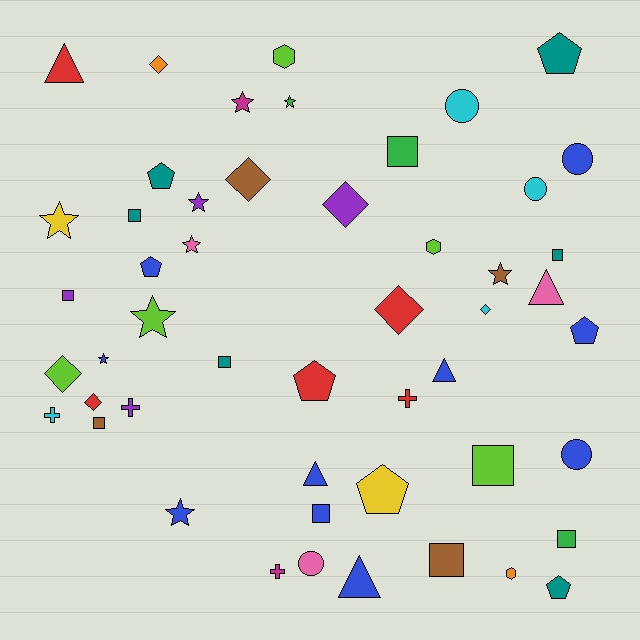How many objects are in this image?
There are 50 objects.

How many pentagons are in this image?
There are 7 pentagons.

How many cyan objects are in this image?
There are 4 cyan objects.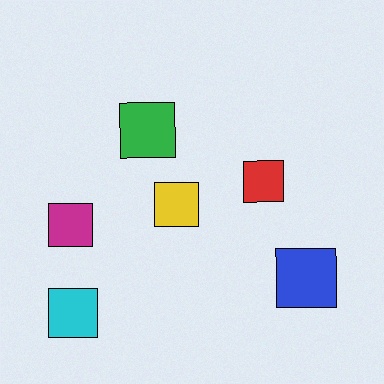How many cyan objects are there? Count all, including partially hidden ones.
There is 1 cyan object.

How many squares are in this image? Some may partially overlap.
There are 6 squares.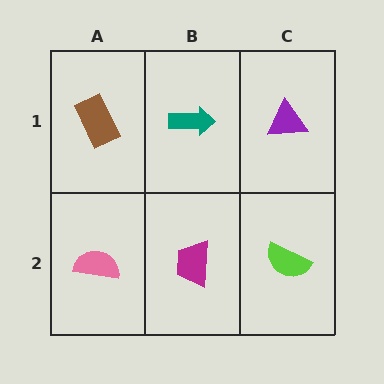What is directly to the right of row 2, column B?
A lime semicircle.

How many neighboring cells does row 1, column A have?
2.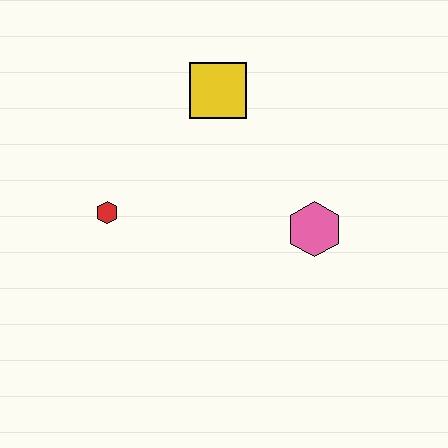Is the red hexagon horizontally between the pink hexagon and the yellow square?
No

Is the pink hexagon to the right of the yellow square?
Yes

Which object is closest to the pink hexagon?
The yellow square is closest to the pink hexagon.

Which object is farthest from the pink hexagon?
The red hexagon is farthest from the pink hexagon.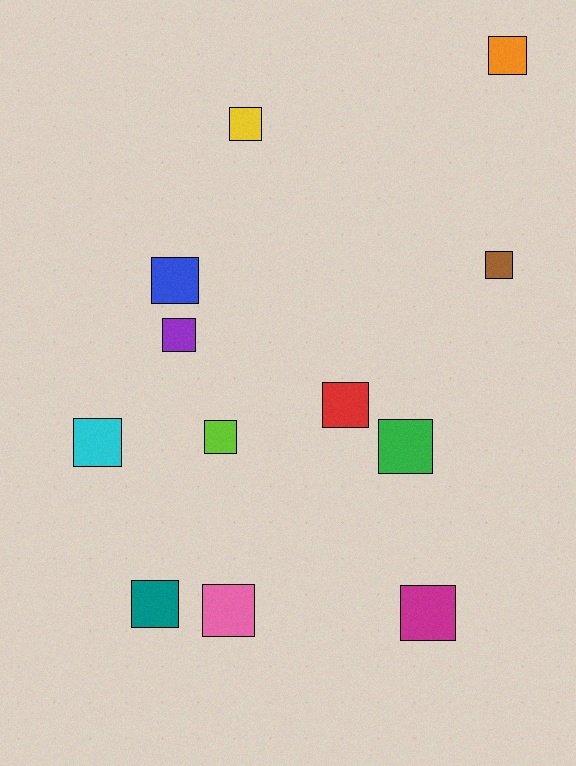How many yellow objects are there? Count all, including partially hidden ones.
There is 1 yellow object.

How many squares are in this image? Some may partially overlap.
There are 12 squares.